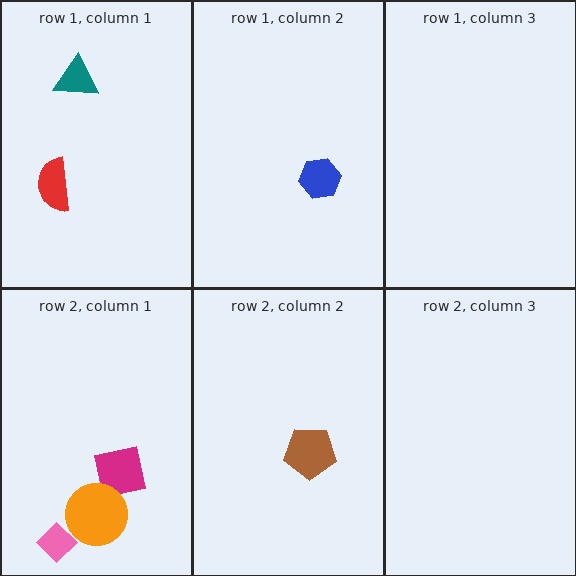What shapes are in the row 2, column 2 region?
The brown pentagon.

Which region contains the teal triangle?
The row 1, column 1 region.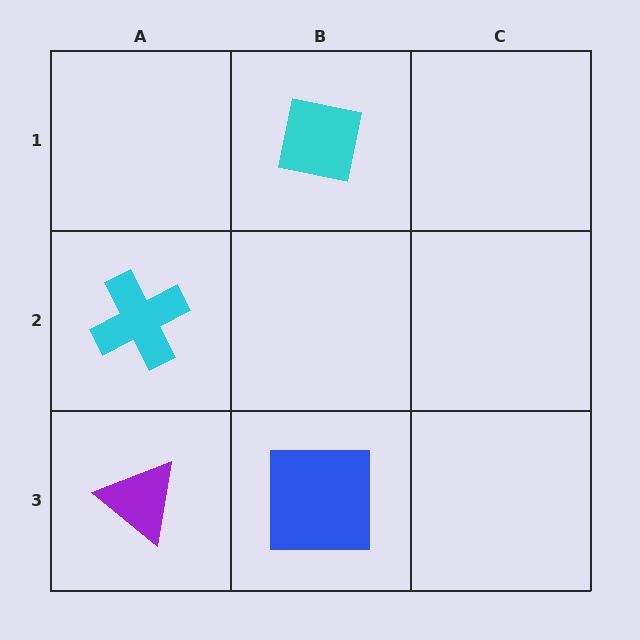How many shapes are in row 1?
1 shape.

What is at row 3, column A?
A purple triangle.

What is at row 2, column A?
A cyan cross.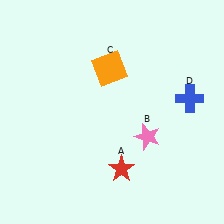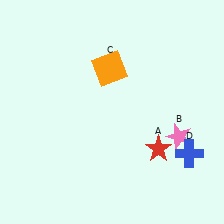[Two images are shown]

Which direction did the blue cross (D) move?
The blue cross (D) moved down.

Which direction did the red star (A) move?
The red star (A) moved right.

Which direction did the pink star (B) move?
The pink star (B) moved right.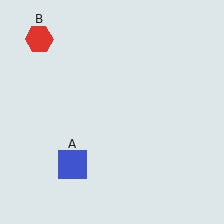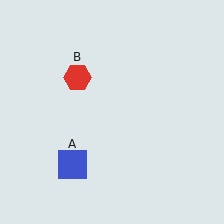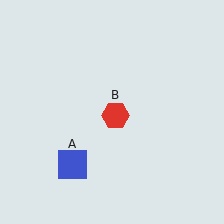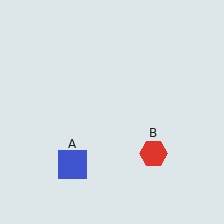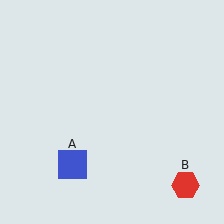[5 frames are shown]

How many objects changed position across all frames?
1 object changed position: red hexagon (object B).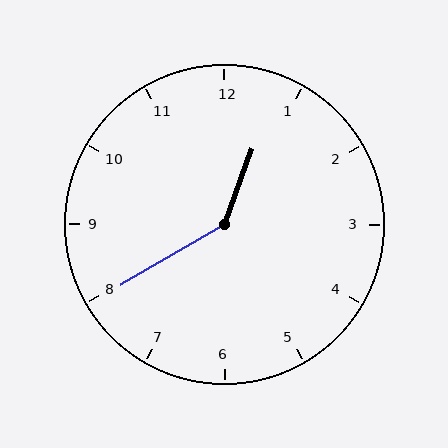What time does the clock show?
12:40.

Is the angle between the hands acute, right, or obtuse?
It is obtuse.